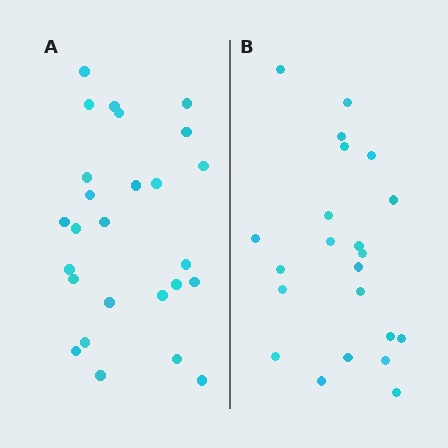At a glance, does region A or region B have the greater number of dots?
Region A (the left region) has more dots.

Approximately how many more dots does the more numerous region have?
Region A has about 4 more dots than region B.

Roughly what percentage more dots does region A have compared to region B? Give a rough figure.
About 20% more.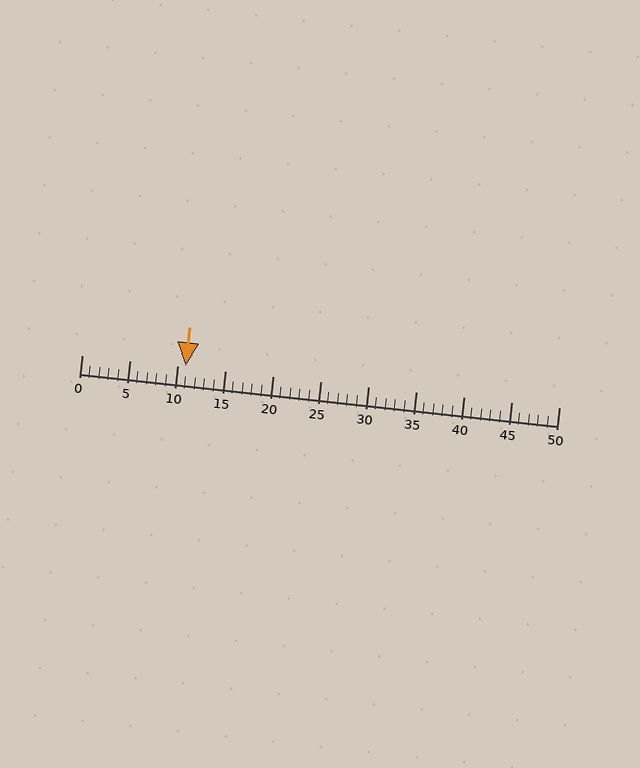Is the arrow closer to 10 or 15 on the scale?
The arrow is closer to 10.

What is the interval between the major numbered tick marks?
The major tick marks are spaced 5 units apart.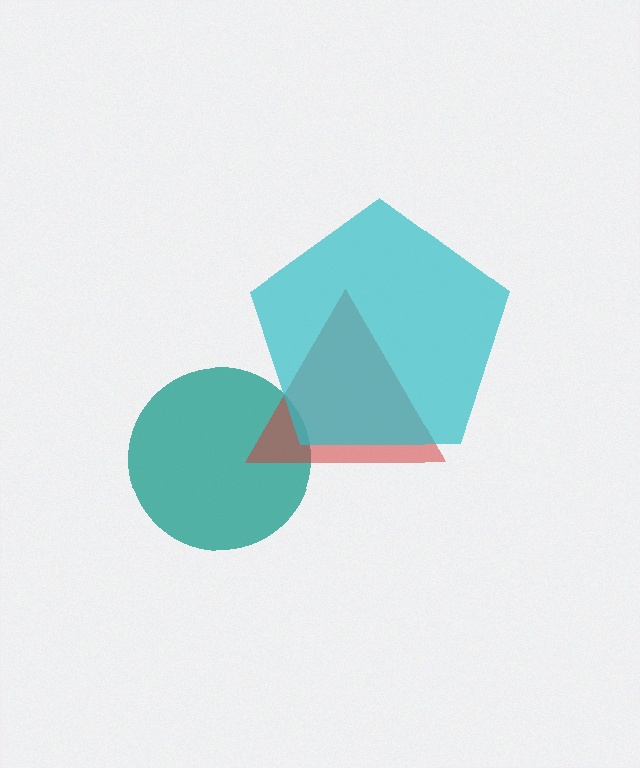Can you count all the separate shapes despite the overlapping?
Yes, there are 3 separate shapes.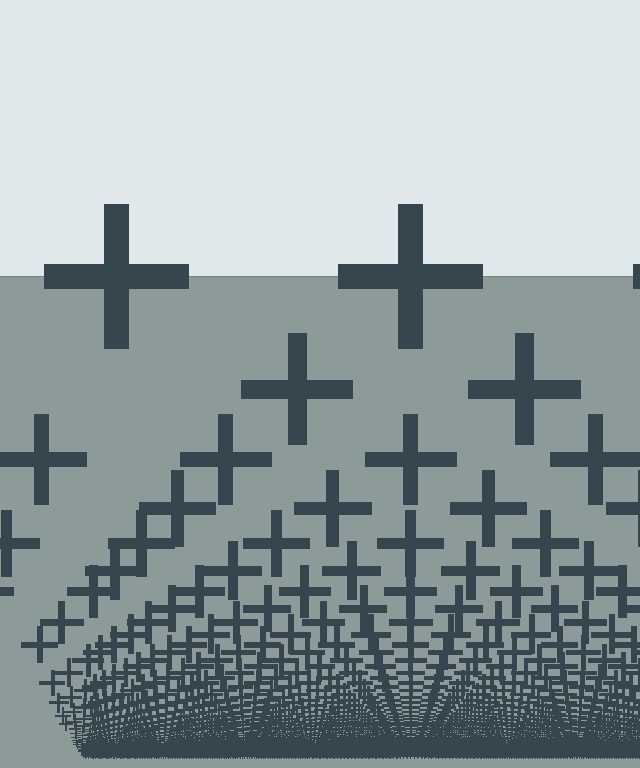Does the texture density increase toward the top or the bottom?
Density increases toward the bottom.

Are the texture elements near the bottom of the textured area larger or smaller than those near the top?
Smaller. The gradient is inverted — elements near the bottom are smaller and denser.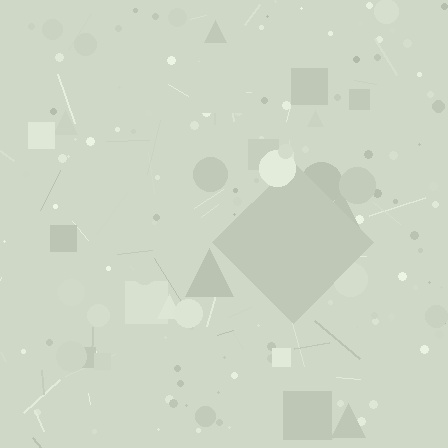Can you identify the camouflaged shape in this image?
The camouflaged shape is a diamond.